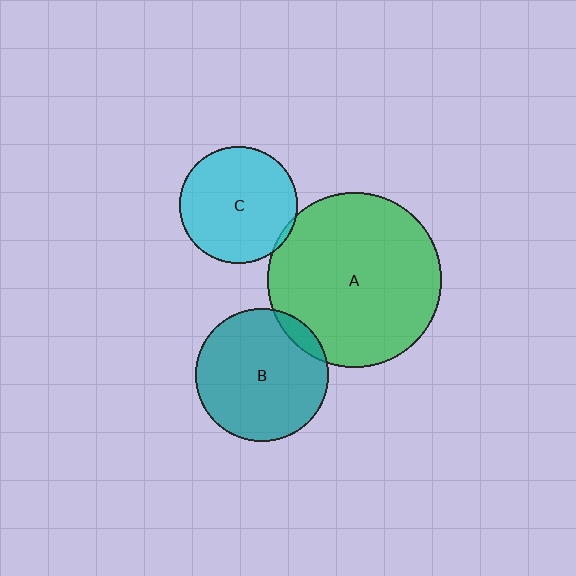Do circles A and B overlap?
Yes.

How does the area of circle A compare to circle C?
Approximately 2.2 times.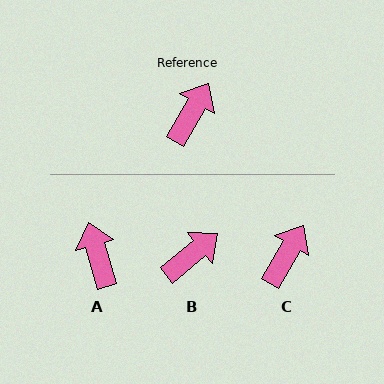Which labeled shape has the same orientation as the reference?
C.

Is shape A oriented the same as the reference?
No, it is off by about 47 degrees.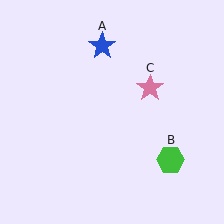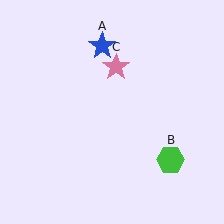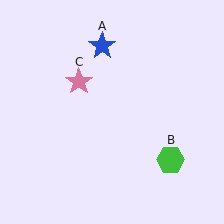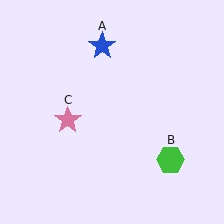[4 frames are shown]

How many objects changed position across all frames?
1 object changed position: pink star (object C).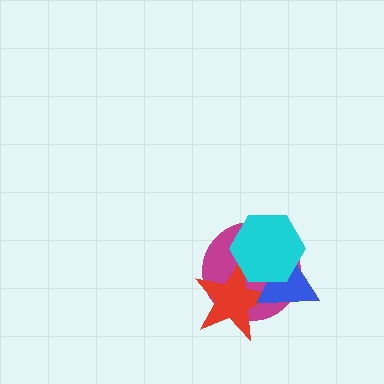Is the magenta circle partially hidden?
Yes, it is partially covered by another shape.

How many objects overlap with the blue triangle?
3 objects overlap with the blue triangle.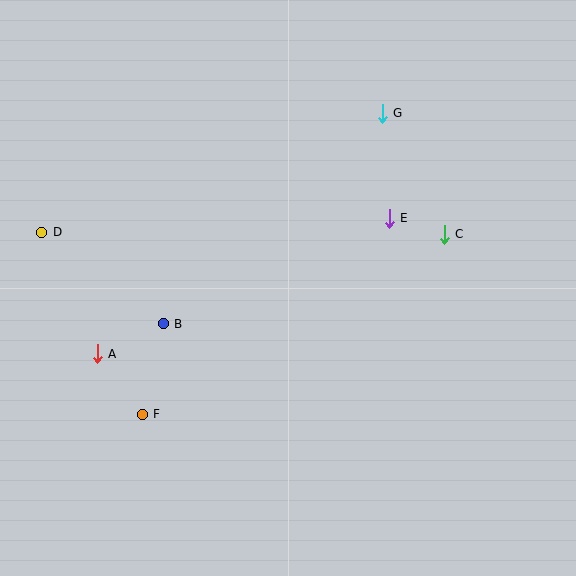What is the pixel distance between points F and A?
The distance between F and A is 76 pixels.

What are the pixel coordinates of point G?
Point G is at (382, 113).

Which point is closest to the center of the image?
Point E at (389, 218) is closest to the center.